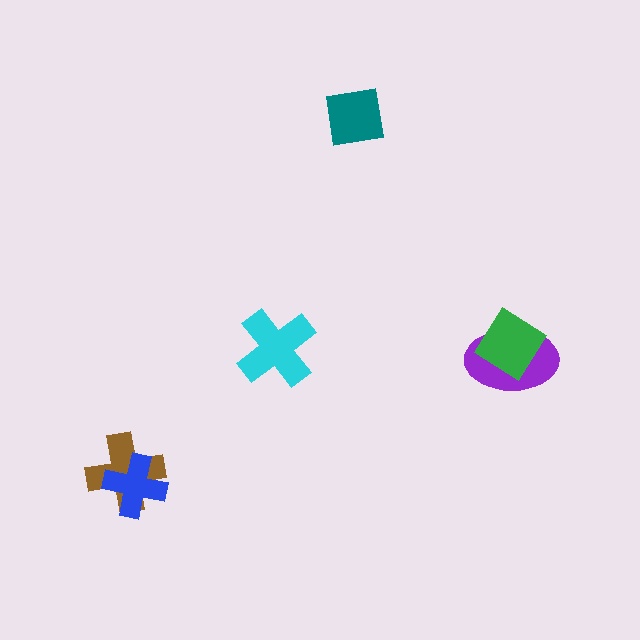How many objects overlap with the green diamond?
1 object overlaps with the green diamond.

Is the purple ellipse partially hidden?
Yes, it is partially covered by another shape.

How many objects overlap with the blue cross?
1 object overlaps with the blue cross.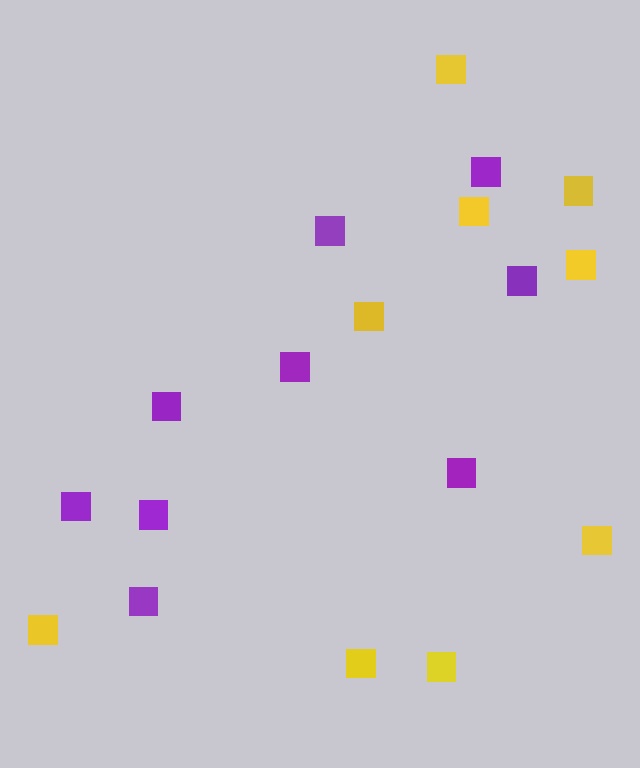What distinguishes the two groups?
There are 2 groups: one group of yellow squares (9) and one group of purple squares (9).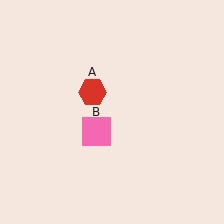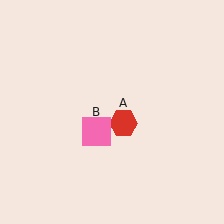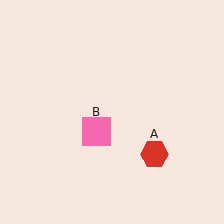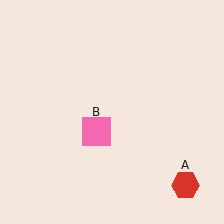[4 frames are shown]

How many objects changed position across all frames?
1 object changed position: red hexagon (object A).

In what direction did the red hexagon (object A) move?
The red hexagon (object A) moved down and to the right.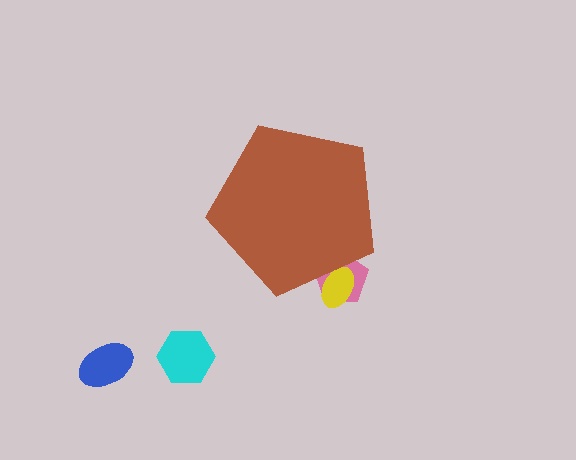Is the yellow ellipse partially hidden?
Yes, the yellow ellipse is partially hidden behind the brown pentagon.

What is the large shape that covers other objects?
A brown pentagon.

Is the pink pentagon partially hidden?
Yes, the pink pentagon is partially hidden behind the brown pentagon.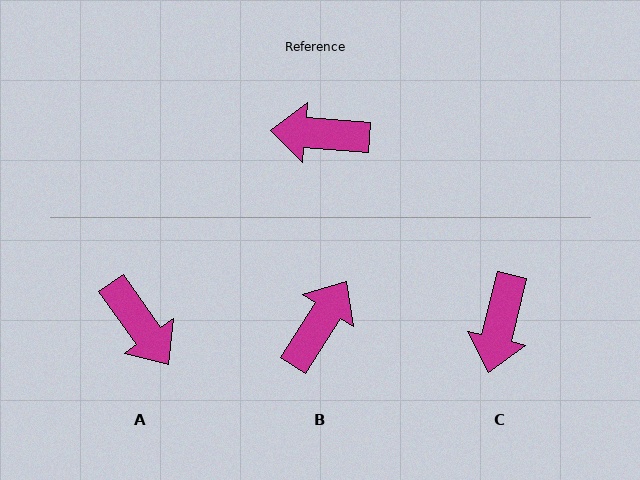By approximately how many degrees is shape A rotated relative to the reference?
Approximately 129 degrees counter-clockwise.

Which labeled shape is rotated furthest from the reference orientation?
A, about 129 degrees away.